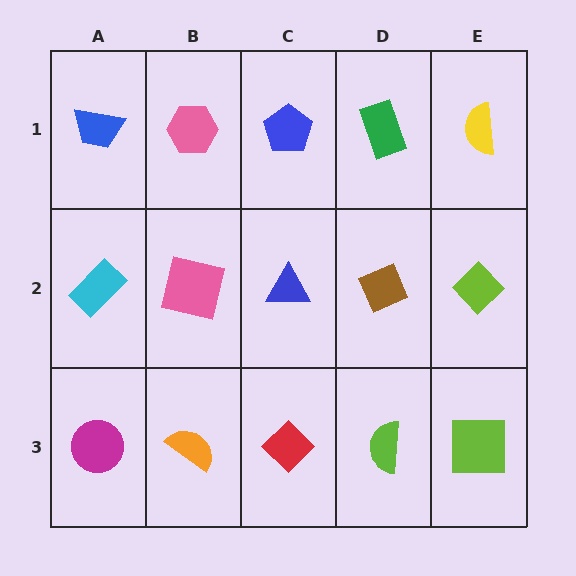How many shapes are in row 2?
5 shapes.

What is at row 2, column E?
A lime diamond.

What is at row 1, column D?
A green rectangle.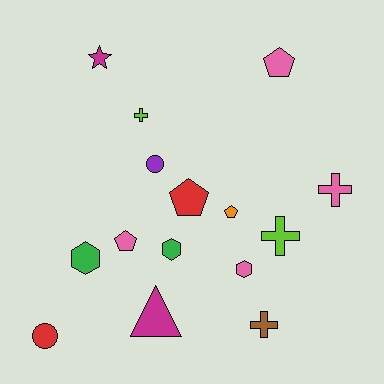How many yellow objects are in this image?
There are no yellow objects.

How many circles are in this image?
There are 2 circles.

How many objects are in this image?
There are 15 objects.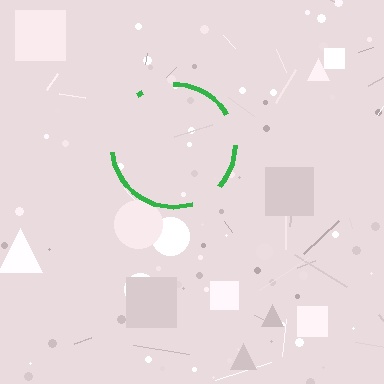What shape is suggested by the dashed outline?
The dashed outline suggests a circle.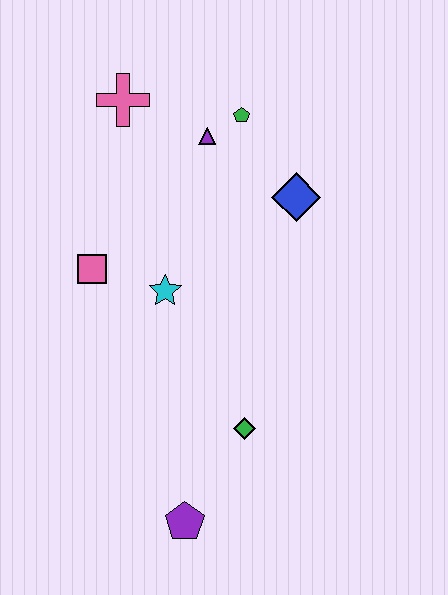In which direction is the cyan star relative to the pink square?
The cyan star is to the right of the pink square.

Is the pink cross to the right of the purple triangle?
No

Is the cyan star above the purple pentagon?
Yes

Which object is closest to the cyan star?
The pink square is closest to the cyan star.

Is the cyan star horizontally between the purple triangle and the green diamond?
No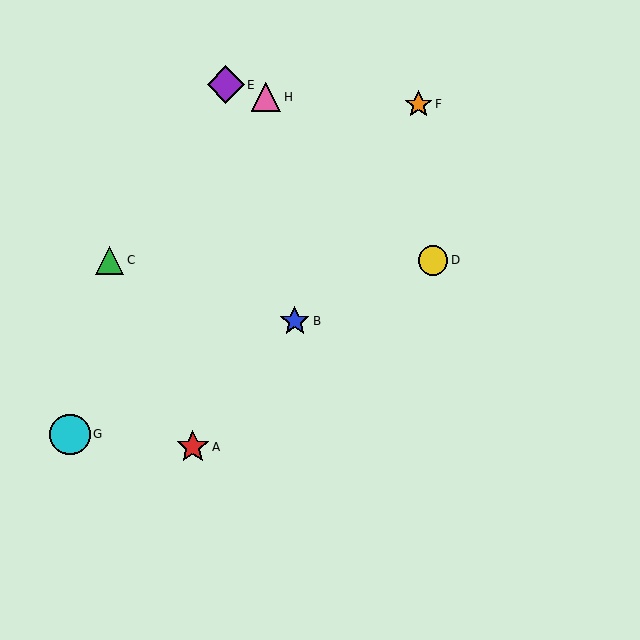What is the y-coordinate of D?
Object D is at y≈260.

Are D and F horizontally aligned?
No, D is at y≈260 and F is at y≈104.